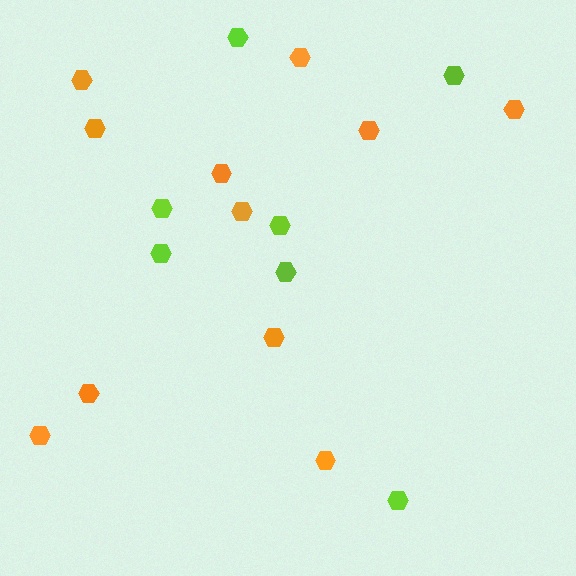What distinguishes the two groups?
There are 2 groups: one group of lime hexagons (7) and one group of orange hexagons (11).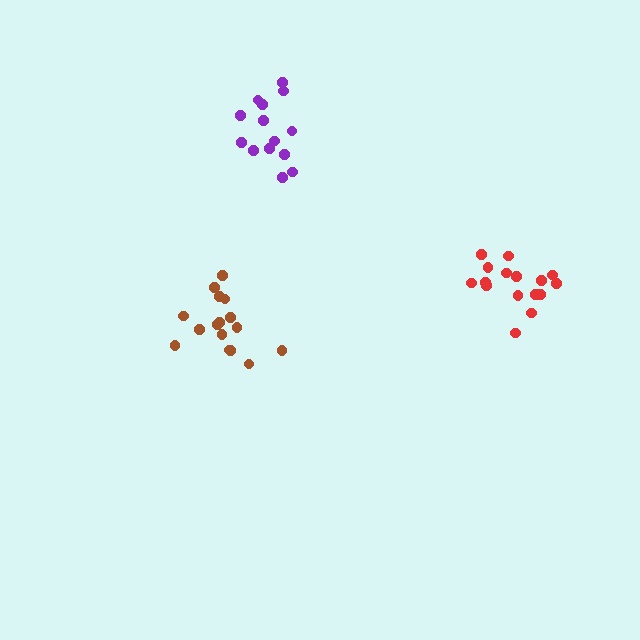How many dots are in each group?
Group 1: 14 dots, Group 2: 16 dots, Group 3: 16 dots (46 total).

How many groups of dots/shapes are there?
There are 3 groups.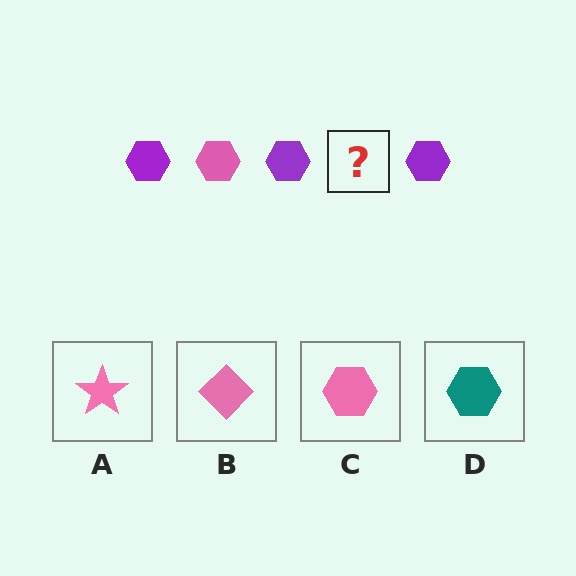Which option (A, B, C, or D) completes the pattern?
C.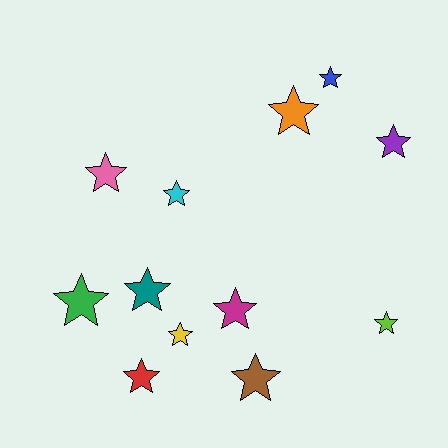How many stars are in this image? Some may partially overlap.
There are 12 stars.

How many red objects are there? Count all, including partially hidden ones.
There is 1 red object.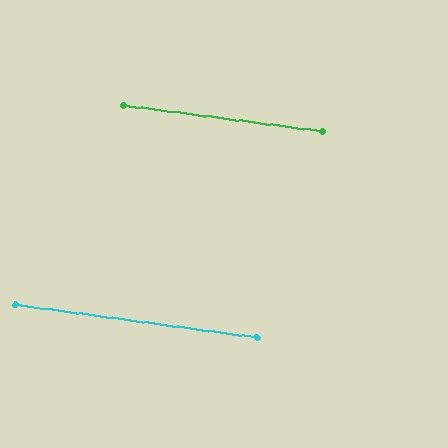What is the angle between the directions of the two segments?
Approximately 0 degrees.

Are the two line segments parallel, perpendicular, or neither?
Parallel — their directions differ by only 0.2°.